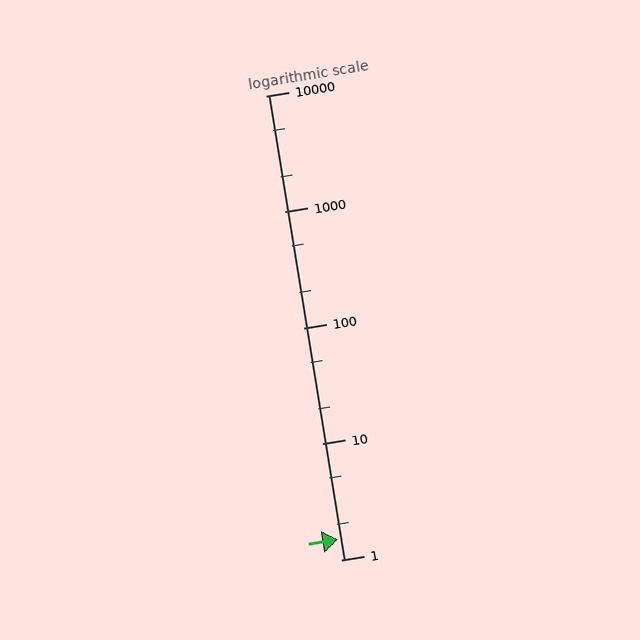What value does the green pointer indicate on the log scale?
The pointer indicates approximately 1.5.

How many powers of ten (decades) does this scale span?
The scale spans 4 decades, from 1 to 10000.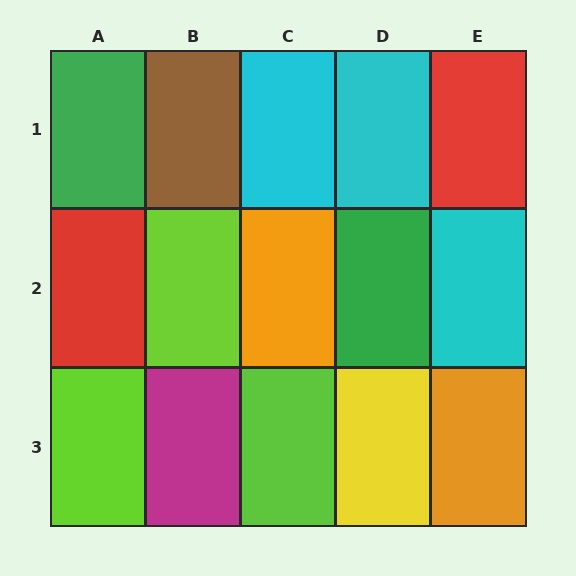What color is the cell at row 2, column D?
Green.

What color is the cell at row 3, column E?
Orange.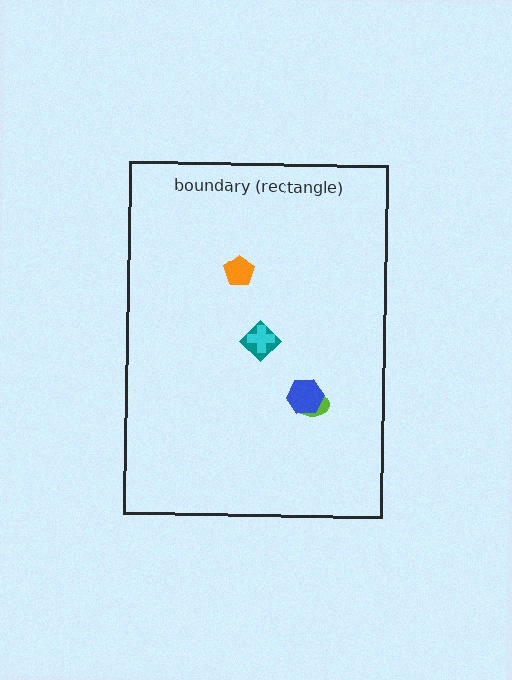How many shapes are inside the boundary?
5 inside, 0 outside.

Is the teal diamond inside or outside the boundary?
Inside.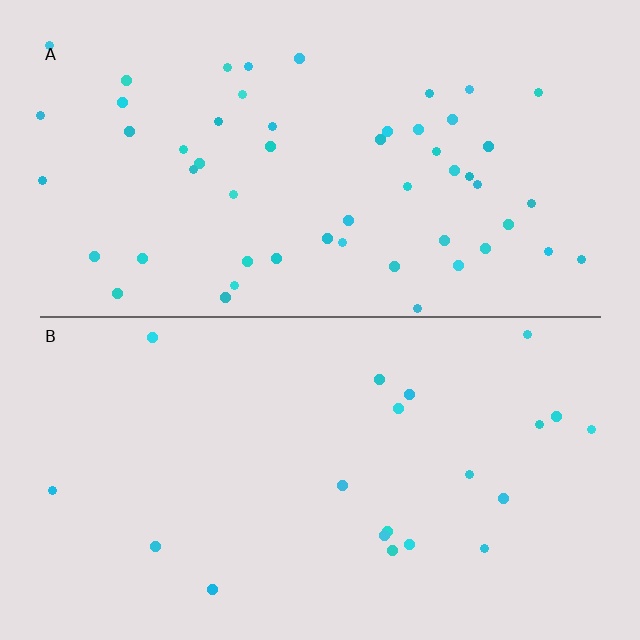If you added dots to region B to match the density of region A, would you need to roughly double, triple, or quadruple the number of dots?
Approximately triple.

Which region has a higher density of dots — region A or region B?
A (the top).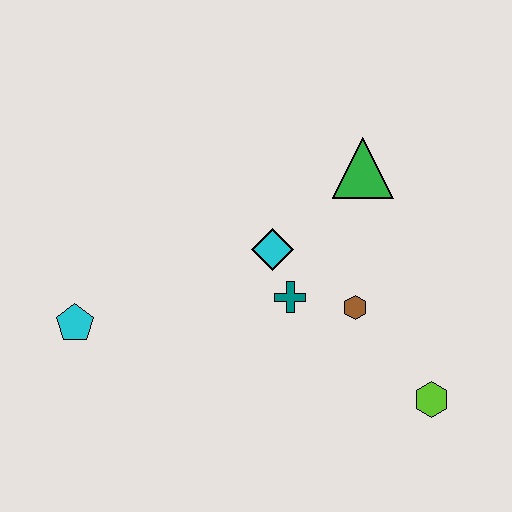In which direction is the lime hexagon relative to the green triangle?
The lime hexagon is below the green triangle.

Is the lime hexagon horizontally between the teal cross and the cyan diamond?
No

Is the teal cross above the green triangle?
No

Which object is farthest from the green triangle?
The cyan pentagon is farthest from the green triangle.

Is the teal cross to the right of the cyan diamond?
Yes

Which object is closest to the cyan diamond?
The teal cross is closest to the cyan diamond.